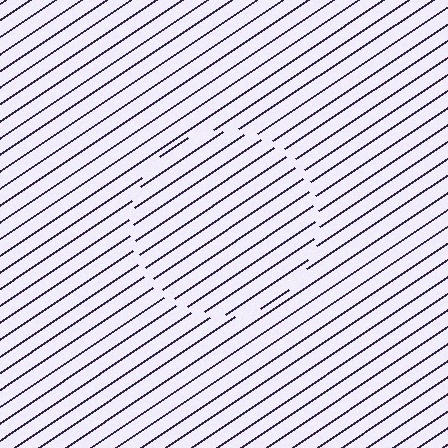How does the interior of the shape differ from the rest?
The interior of the shape contains the same grating, shifted by half a period — the contour is defined by the phase discontinuity where line-ends from the inner and outer gratings abut.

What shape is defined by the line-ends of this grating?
An illusory circle. The interior of the shape contains the same grating, shifted by half a period — the contour is defined by the phase discontinuity where line-ends from the inner and outer gratings abut.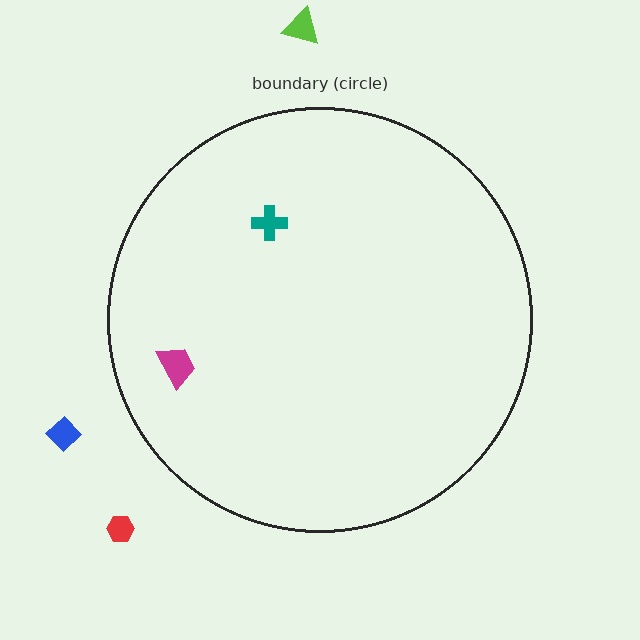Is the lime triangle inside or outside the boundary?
Outside.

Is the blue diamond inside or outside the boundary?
Outside.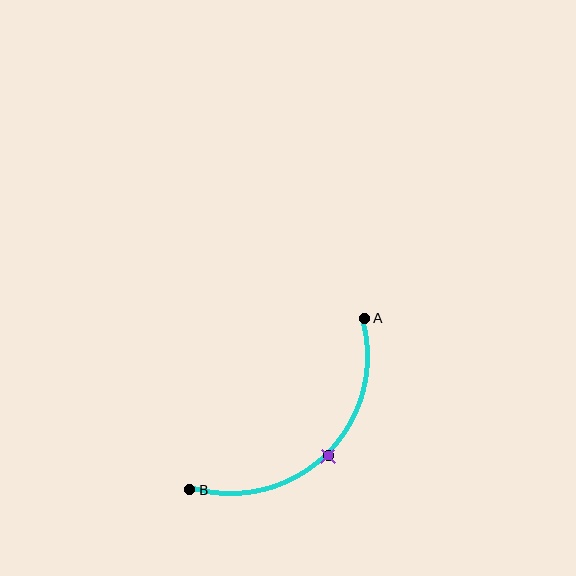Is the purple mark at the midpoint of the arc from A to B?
Yes. The purple mark lies on the arc at equal arc-length from both A and B — it is the arc midpoint.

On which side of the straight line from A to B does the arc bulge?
The arc bulges below and to the right of the straight line connecting A and B.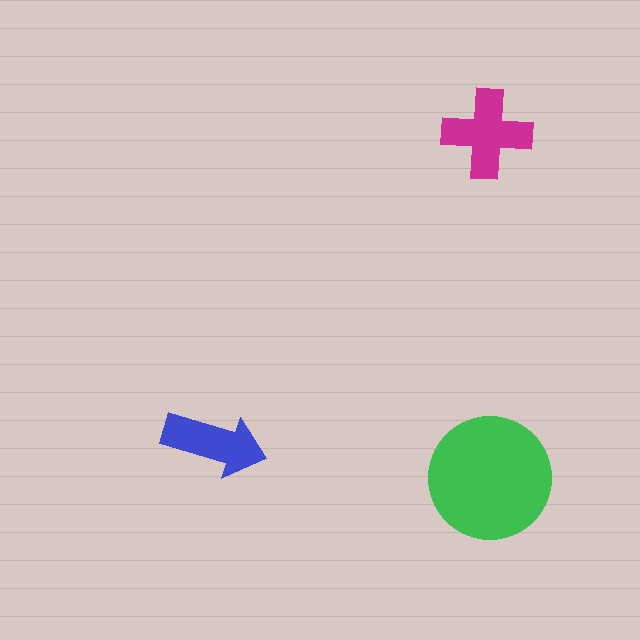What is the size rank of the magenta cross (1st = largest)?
2nd.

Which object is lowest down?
The green circle is bottommost.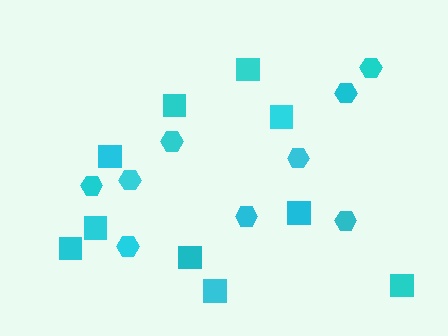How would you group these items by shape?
There are 2 groups: one group of hexagons (9) and one group of squares (10).